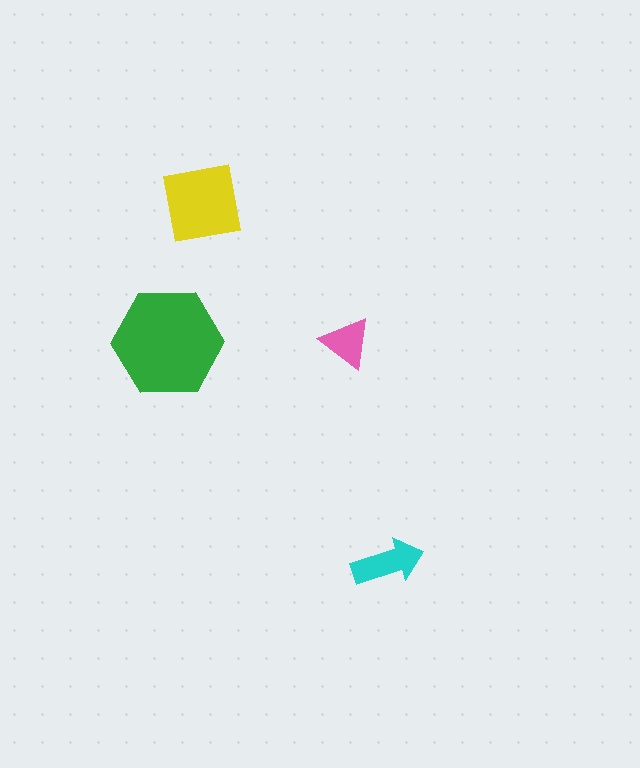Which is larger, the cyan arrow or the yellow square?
The yellow square.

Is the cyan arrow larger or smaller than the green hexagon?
Smaller.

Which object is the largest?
The green hexagon.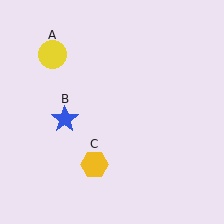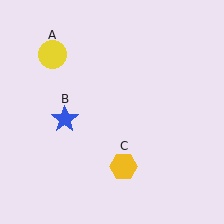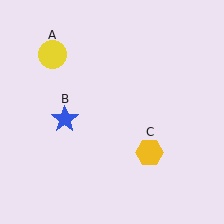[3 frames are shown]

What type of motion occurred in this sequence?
The yellow hexagon (object C) rotated counterclockwise around the center of the scene.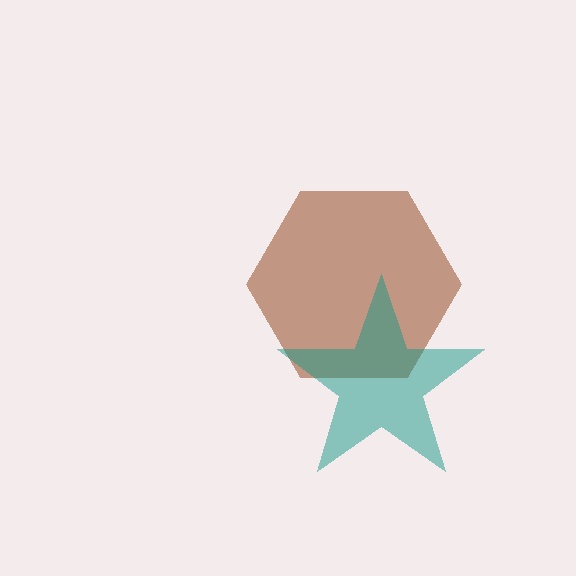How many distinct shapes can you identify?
There are 2 distinct shapes: a brown hexagon, a teal star.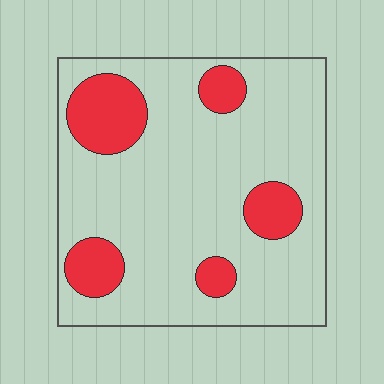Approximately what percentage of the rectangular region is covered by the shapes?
Approximately 20%.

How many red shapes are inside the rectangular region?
5.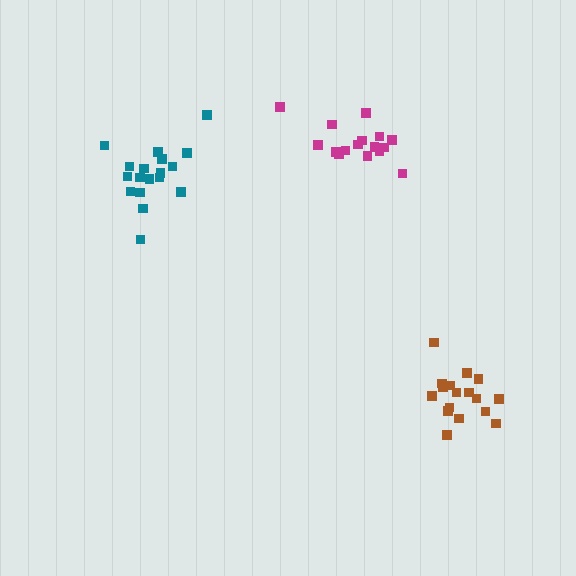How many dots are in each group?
Group 1: 17 dots, Group 2: 18 dots, Group 3: 17 dots (52 total).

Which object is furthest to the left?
The teal cluster is leftmost.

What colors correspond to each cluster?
The clusters are colored: brown, teal, magenta.